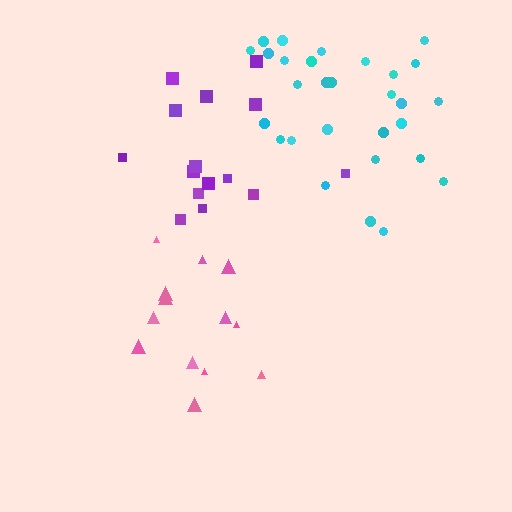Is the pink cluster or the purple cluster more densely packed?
Pink.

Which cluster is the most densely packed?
Pink.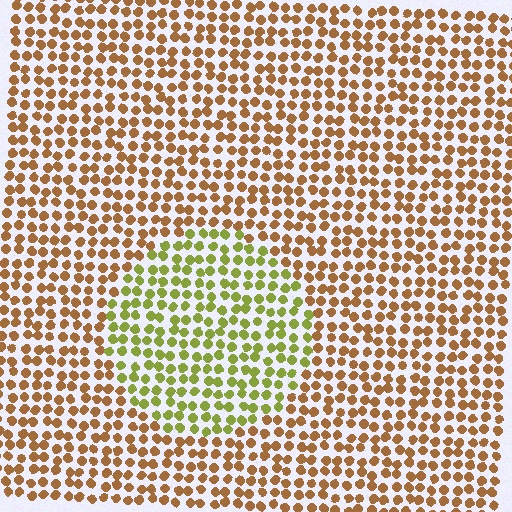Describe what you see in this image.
The image is filled with small brown elements in a uniform arrangement. A circle-shaped region is visible where the elements are tinted to a slightly different hue, forming a subtle color boundary.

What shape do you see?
I see a circle.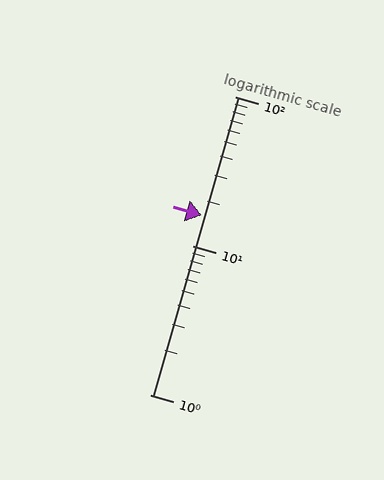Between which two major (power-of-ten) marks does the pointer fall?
The pointer is between 10 and 100.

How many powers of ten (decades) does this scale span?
The scale spans 2 decades, from 1 to 100.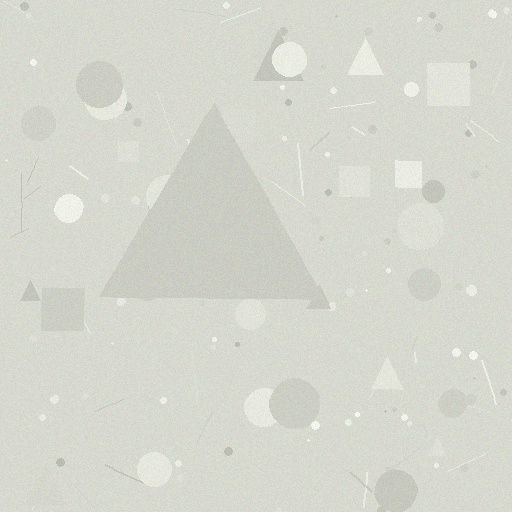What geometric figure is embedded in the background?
A triangle is embedded in the background.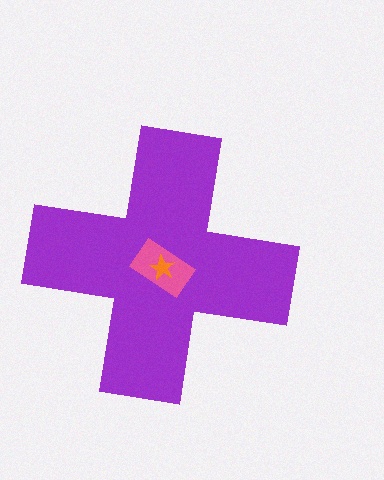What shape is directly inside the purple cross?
The pink rectangle.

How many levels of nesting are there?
3.